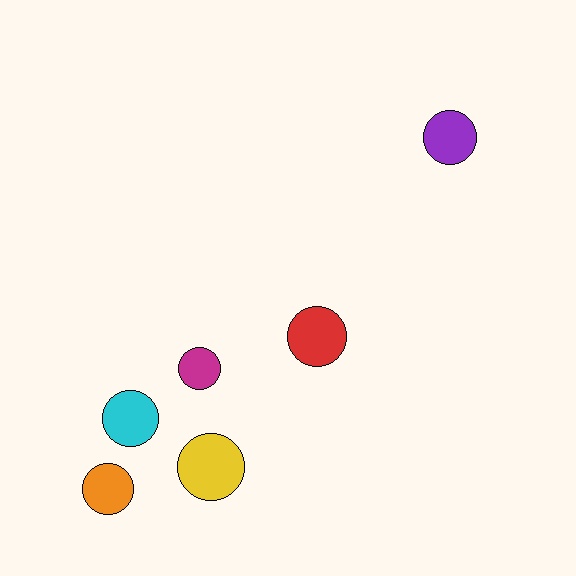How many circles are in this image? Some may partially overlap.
There are 6 circles.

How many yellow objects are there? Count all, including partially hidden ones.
There is 1 yellow object.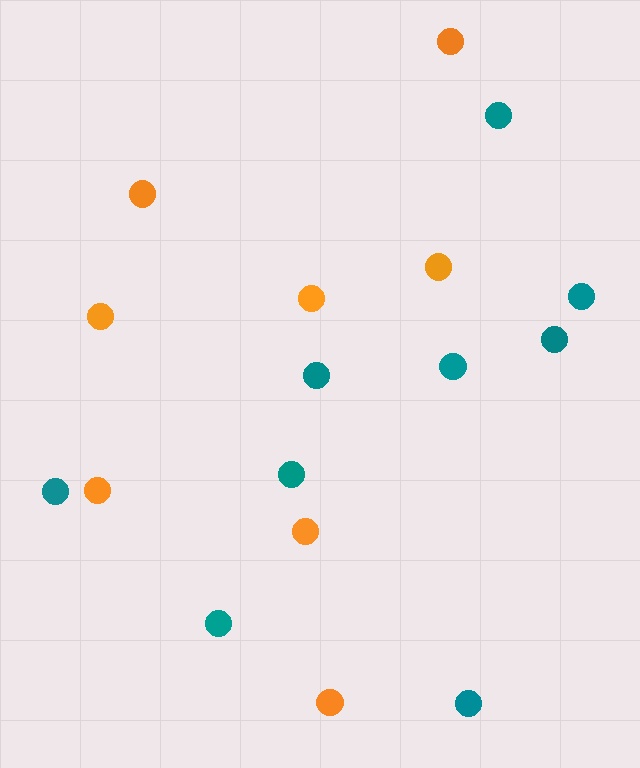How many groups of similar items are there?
There are 2 groups: one group of teal circles (9) and one group of orange circles (8).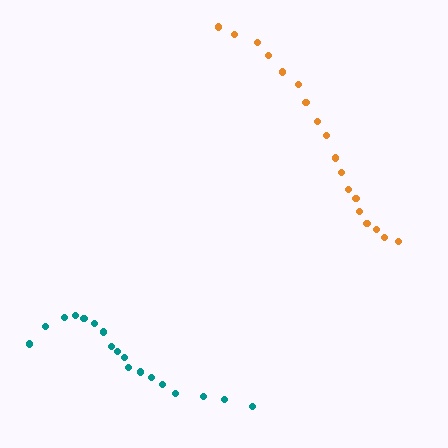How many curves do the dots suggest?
There are 2 distinct paths.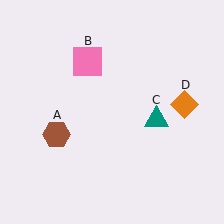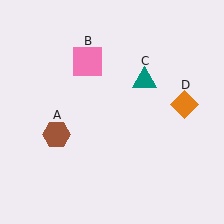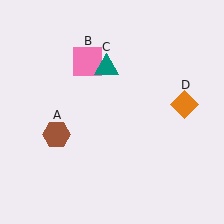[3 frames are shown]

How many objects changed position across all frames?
1 object changed position: teal triangle (object C).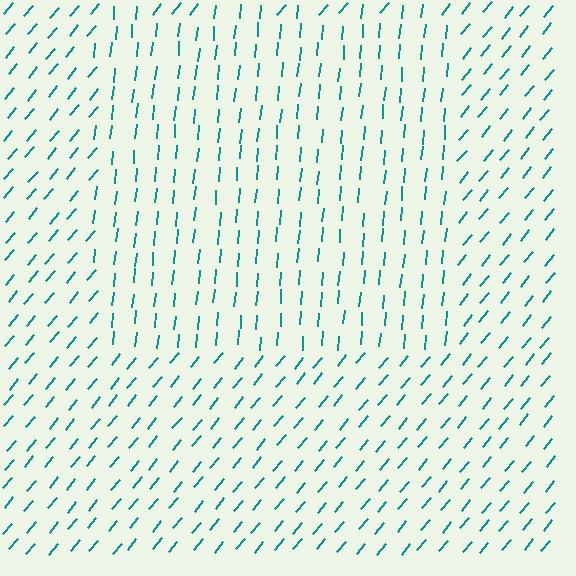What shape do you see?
I see a rectangle.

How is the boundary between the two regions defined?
The boundary is defined purely by a change in line orientation (approximately 34 degrees difference). All lines are the same color and thickness.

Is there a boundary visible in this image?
Yes, there is a texture boundary formed by a change in line orientation.